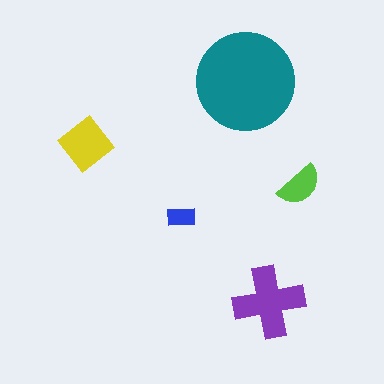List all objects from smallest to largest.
The blue rectangle, the lime semicircle, the yellow diamond, the purple cross, the teal circle.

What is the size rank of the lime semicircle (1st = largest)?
4th.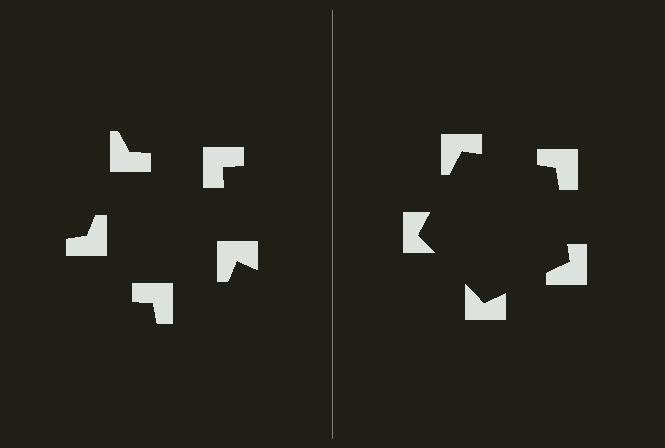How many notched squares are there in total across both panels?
10 — 5 on each side.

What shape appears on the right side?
An illusory pentagon.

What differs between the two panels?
The notched squares are positioned identically on both sides; only the wedge orientations differ. On the right they align to a pentagon; on the left they are misaligned.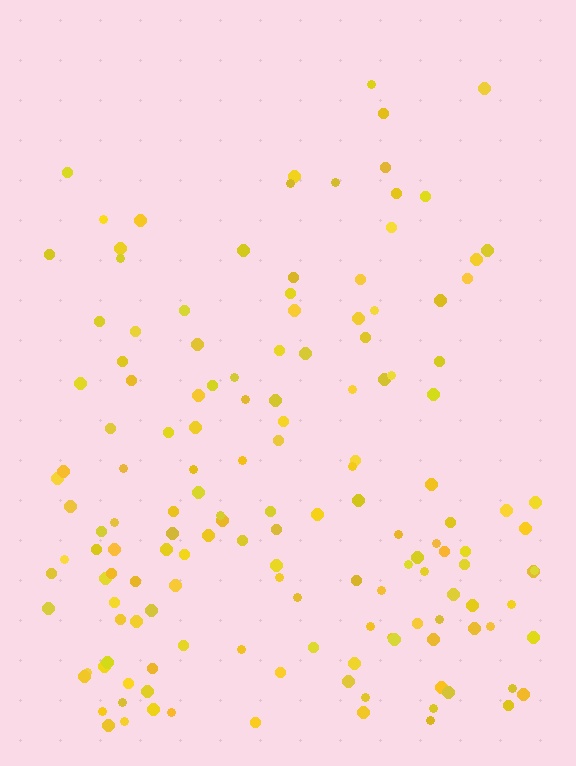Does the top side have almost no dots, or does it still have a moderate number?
Still a moderate number, just noticeably fewer than the bottom.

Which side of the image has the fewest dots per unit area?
The top.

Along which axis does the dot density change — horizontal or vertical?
Vertical.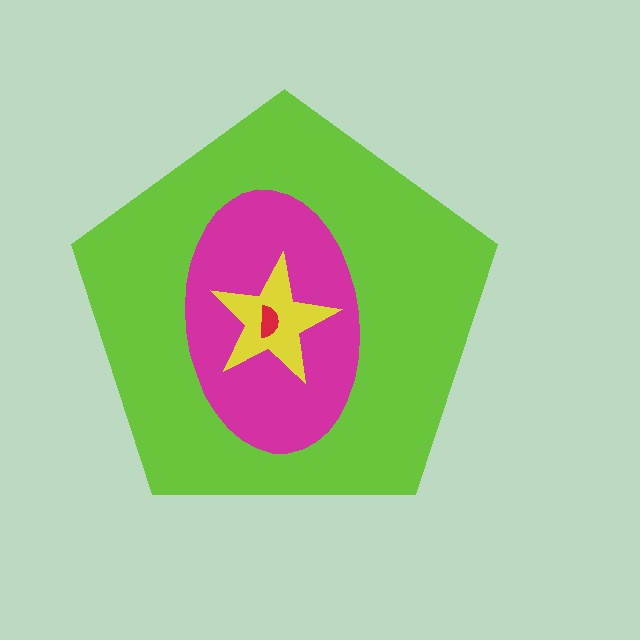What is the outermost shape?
The lime pentagon.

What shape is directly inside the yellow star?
The red semicircle.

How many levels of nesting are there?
4.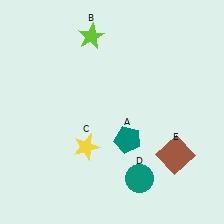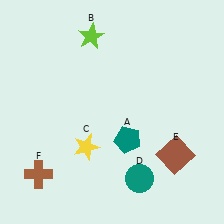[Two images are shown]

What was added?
A brown cross (F) was added in Image 2.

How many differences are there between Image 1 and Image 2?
There is 1 difference between the two images.